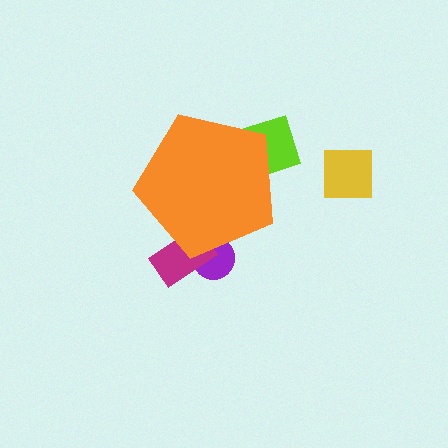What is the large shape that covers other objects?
An orange pentagon.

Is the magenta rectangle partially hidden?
Yes, the magenta rectangle is partially hidden behind the orange pentagon.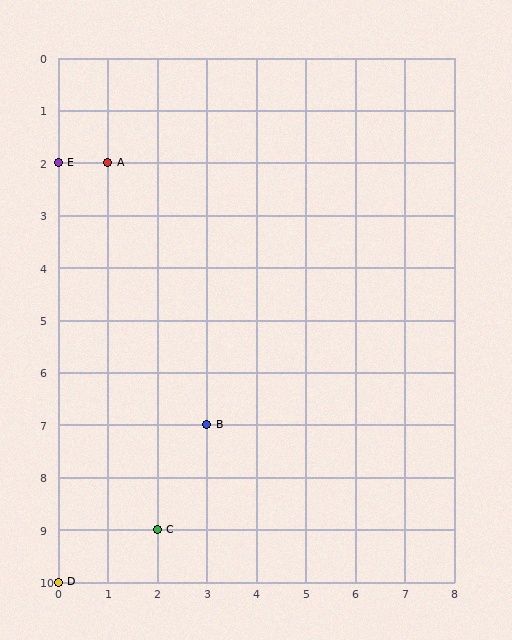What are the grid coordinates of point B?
Point B is at grid coordinates (3, 7).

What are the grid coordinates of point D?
Point D is at grid coordinates (0, 10).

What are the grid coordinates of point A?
Point A is at grid coordinates (1, 2).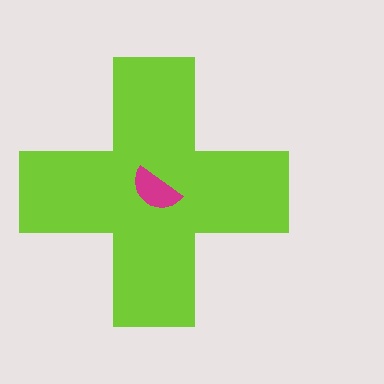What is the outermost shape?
The lime cross.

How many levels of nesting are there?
2.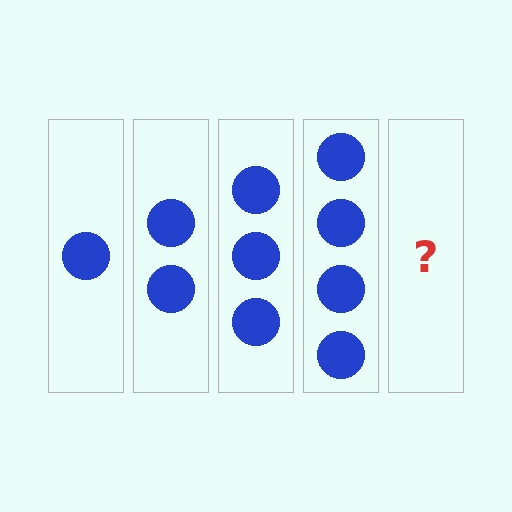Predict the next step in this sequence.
The next step is 5 circles.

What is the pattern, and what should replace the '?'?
The pattern is that each step adds one more circle. The '?' should be 5 circles.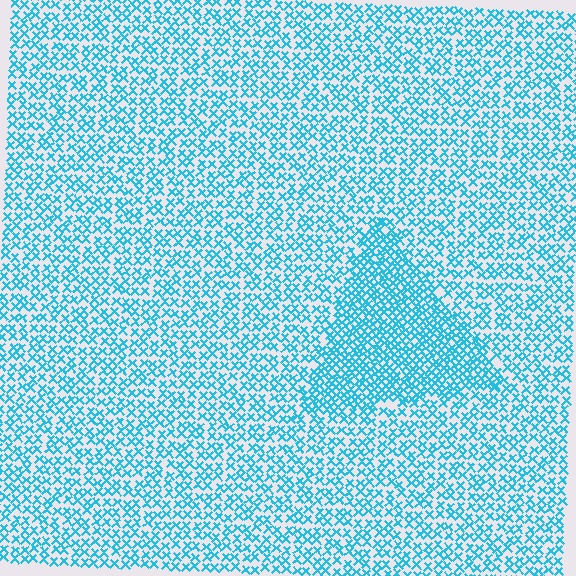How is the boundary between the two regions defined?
The boundary is defined by a change in element density (approximately 1.7x ratio). All elements are the same color, size, and shape.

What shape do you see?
I see a triangle.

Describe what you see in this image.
The image contains small cyan elements arranged at two different densities. A triangle-shaped region is visible where the elements are more densely packed than the surrounding area.